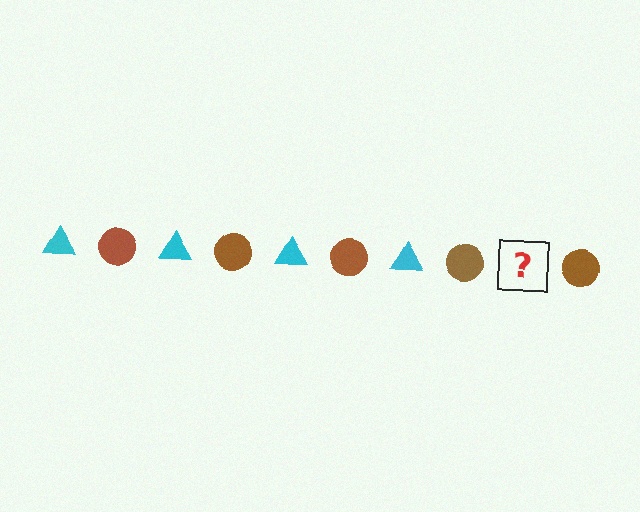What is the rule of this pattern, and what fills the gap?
The rule is that the pattern alternates between cyan triangle and brown circle. The gap should be filled with a cyan triangle.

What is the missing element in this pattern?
The missing element is a cyan triangle.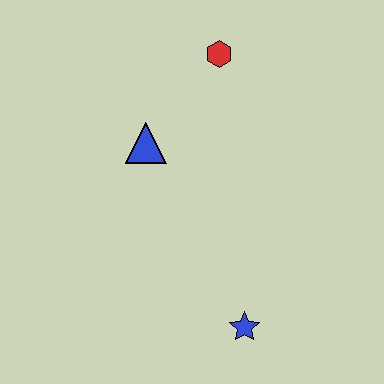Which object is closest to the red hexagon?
The blue triangle is closest to the red hexagon.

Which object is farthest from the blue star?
The red hexagon is farthest from the blue star.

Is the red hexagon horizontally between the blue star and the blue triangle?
Yes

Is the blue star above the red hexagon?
No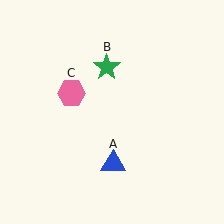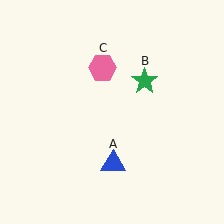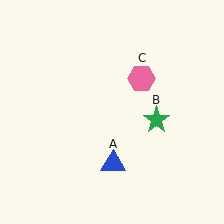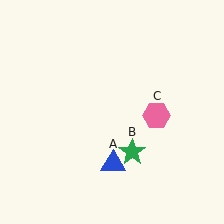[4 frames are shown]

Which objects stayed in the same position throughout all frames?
Blue triangle (object A) remained stationary.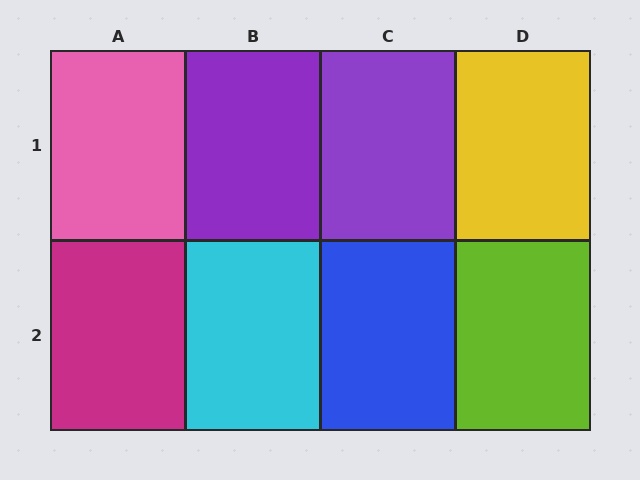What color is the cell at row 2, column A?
Magenta.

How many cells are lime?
1 cell is lime.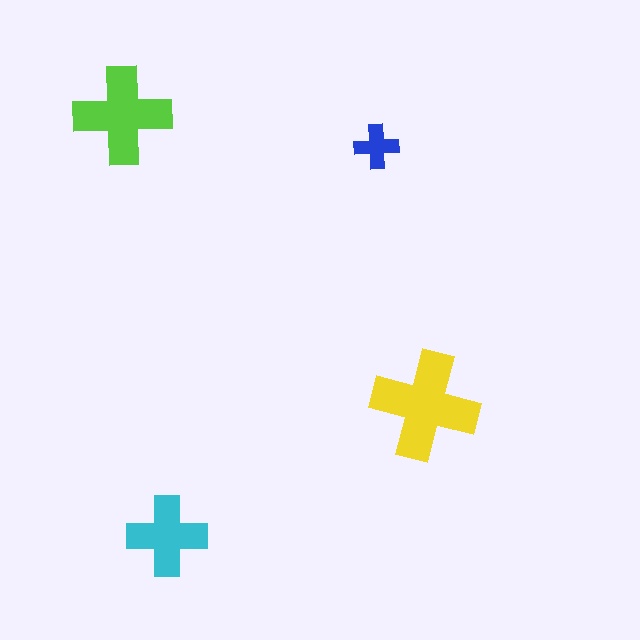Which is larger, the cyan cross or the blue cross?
The cyan one.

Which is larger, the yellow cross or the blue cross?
The yellow one.